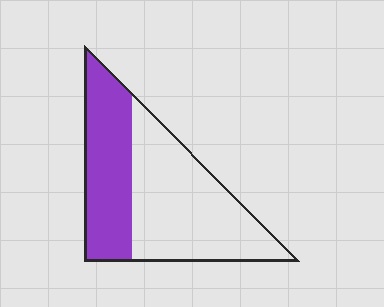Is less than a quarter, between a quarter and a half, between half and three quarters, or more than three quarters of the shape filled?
Between a quarter and a half.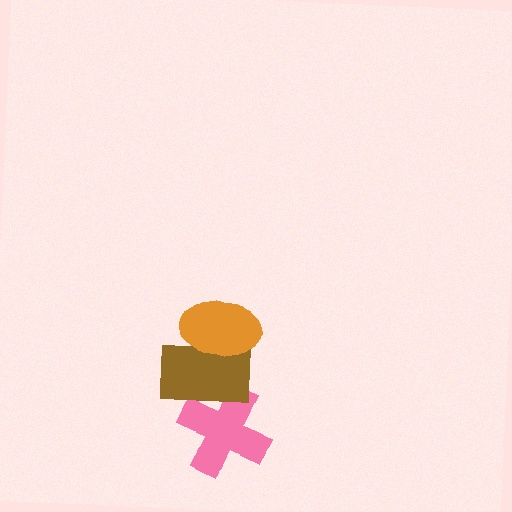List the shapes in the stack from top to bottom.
From top to bottom: the orange ellipse, the brown rectangle, the pink cross.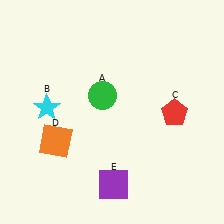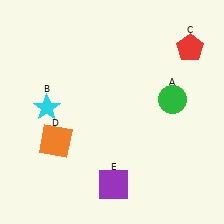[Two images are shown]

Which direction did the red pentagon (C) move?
The red pentagon (C) moved up.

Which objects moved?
The objects that moved are: the green circle (A), the red pentagon (C).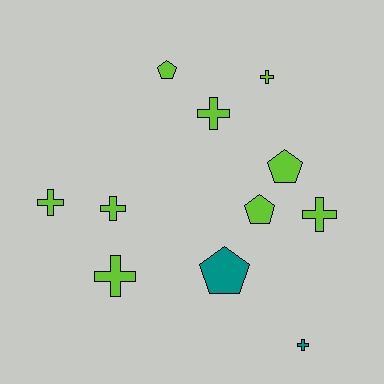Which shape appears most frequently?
Cross, with 7 objects.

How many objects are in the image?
There are 11 objects.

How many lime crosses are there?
There are 6 lime crosses.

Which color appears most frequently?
Lime, with 9 objects.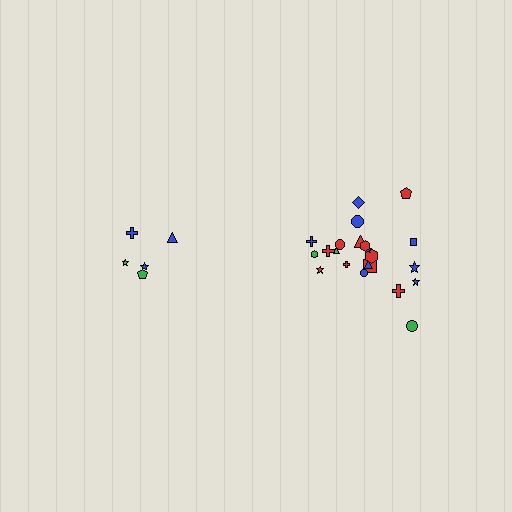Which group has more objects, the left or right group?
The right group.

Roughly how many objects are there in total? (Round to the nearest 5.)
Roughly 25 objects in total.